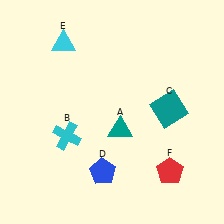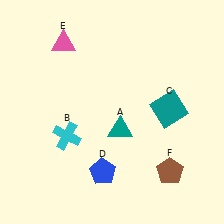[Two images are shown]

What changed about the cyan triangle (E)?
In Image 1, E is cyan. In Image 2, it changed to pink.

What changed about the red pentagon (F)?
In Image 1, F is red. In Image 2, it changed to brown.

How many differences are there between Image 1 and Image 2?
There are 2 differences between the two images.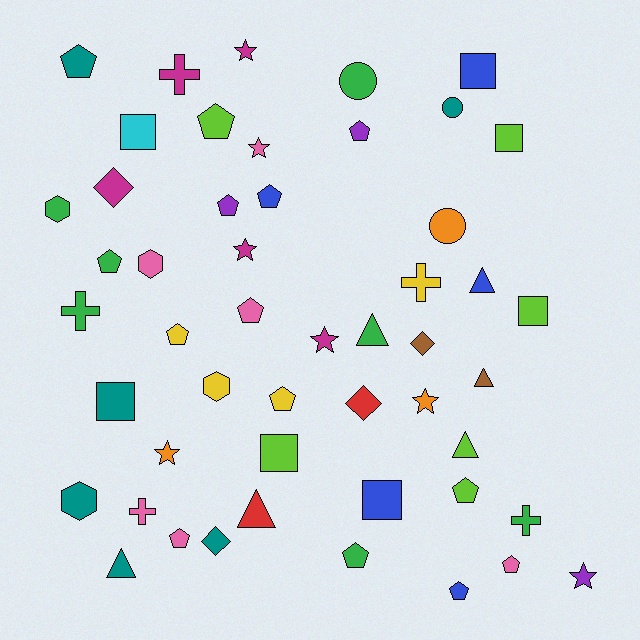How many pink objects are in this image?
There are 6 pink objects.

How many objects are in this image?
There are 50 objects.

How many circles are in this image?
There are 3 circles.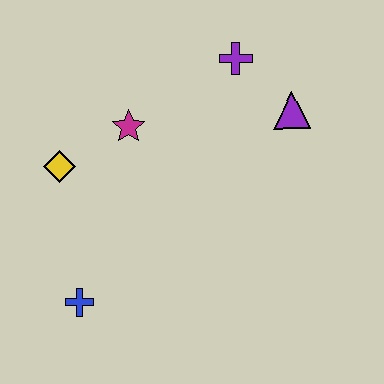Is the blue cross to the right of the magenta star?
No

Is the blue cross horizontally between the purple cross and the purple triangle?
No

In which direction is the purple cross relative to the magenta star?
The purple cross is to the right of the magenta star.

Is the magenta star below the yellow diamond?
No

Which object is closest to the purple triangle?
The purple cross is closest to the purple triangle.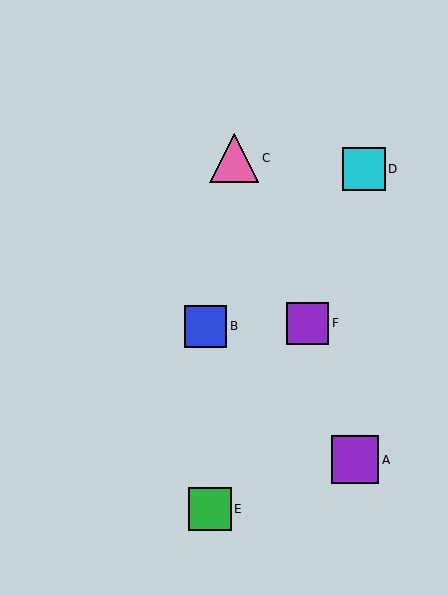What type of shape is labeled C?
Shape C is a pink triangle.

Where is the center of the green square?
The center of the green square is at (210, 509).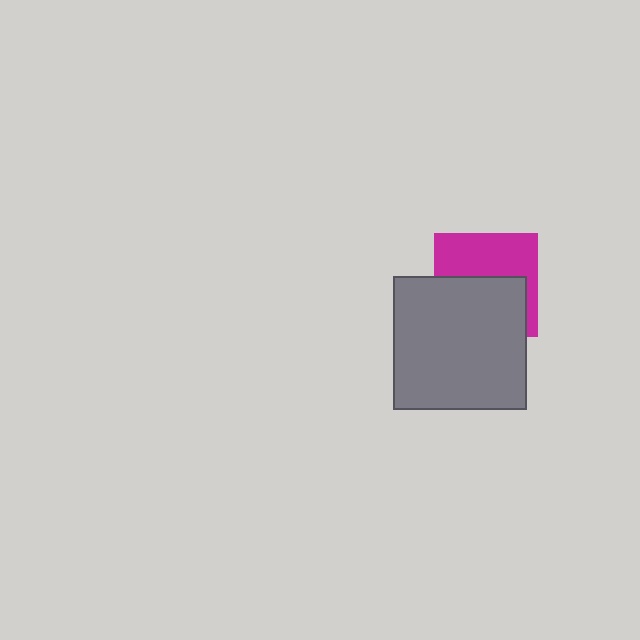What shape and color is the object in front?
The object in front is a gray square.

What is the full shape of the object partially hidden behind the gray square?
The partially hidden object is a magenta square.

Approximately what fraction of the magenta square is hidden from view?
Roughly 54% of the magenta square is hidden behind the gray square.